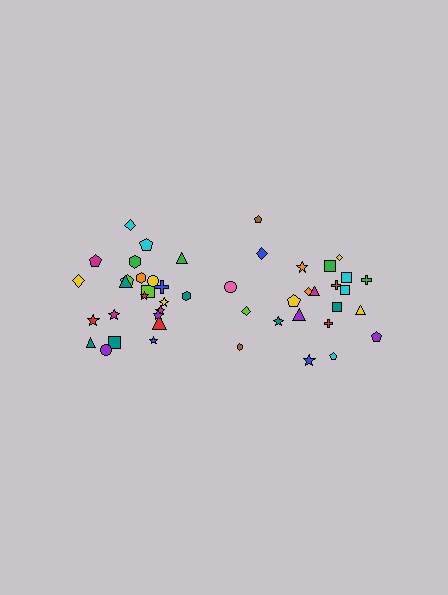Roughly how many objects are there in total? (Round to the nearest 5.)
Roughly 45 objects in total.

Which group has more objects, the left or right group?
The left group.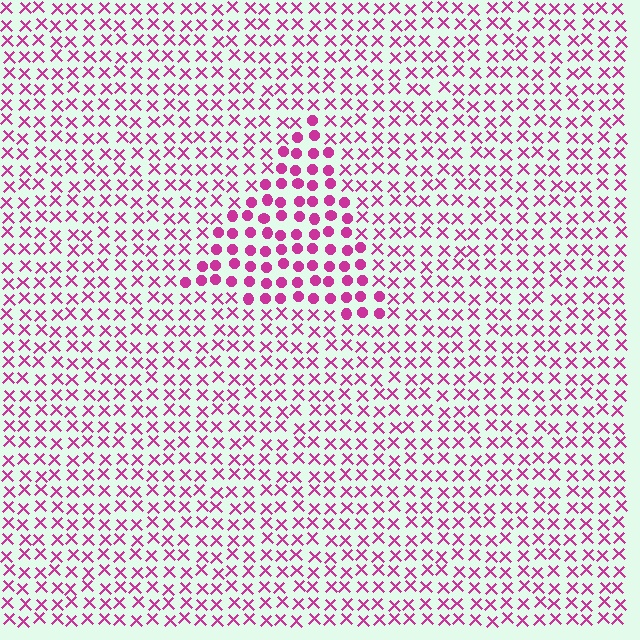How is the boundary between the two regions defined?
The boundary is defined by a change in element shape: circles inside vs. X marks outside. All elements share the same color and spacing.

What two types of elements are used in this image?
The image uses circles inside the triangle region and X marks outside it.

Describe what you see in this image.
The image is filled with small magenta elements arranged in a uniform grid. A triangle-shaped region contains circles, while the surrounding area contains X marks. The boundary is defined purely by the change in element shape.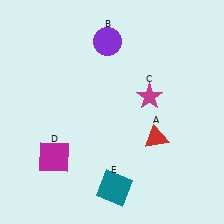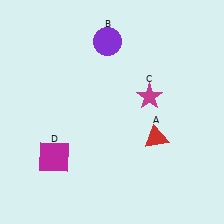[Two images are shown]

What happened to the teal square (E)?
The teal square (E) was removed in Image 2. It was in the bottom-right area of Image 1.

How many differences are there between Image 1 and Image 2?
There is 1 difference between the two images.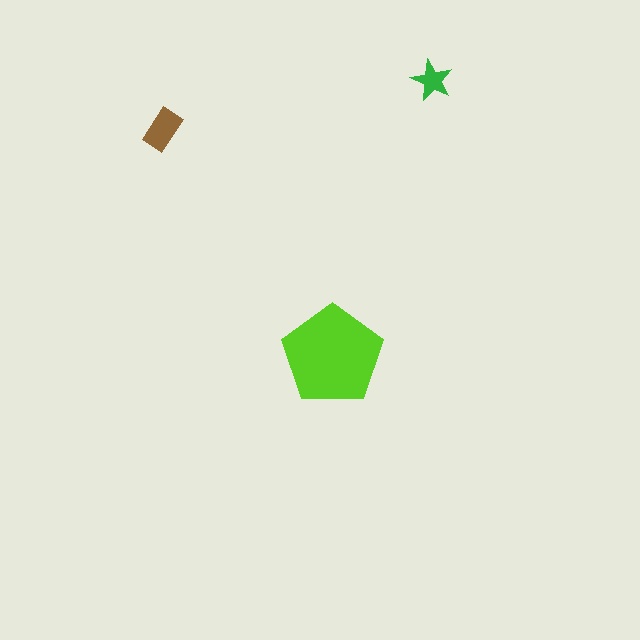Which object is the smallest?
The green star.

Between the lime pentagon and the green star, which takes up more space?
The lime pentagon.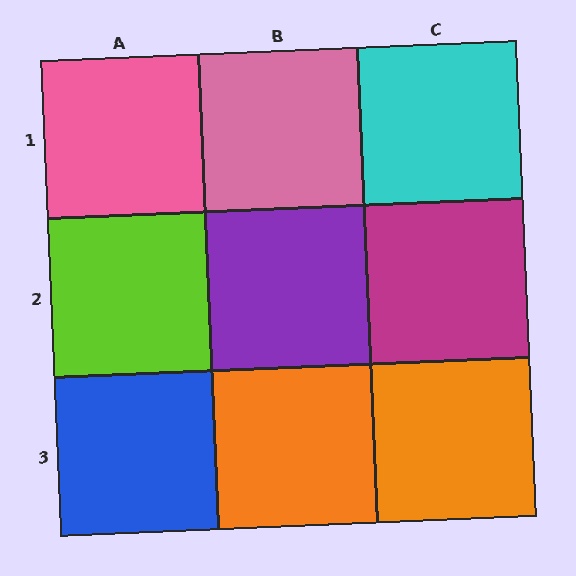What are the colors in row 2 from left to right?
Lime, purple, magenta.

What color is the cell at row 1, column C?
Cyan.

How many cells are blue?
1 cell is blue.